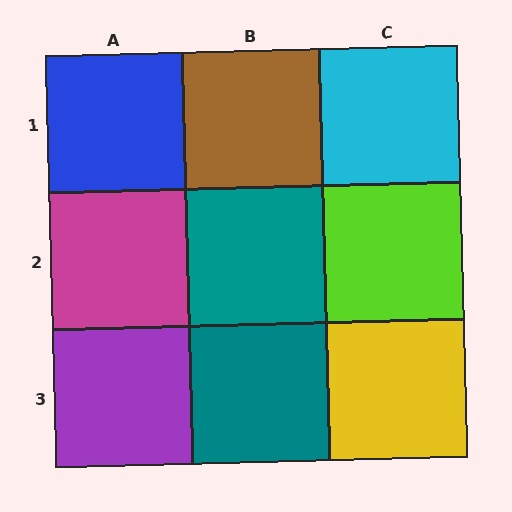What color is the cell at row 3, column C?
Yellow.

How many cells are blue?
1 cell is blue.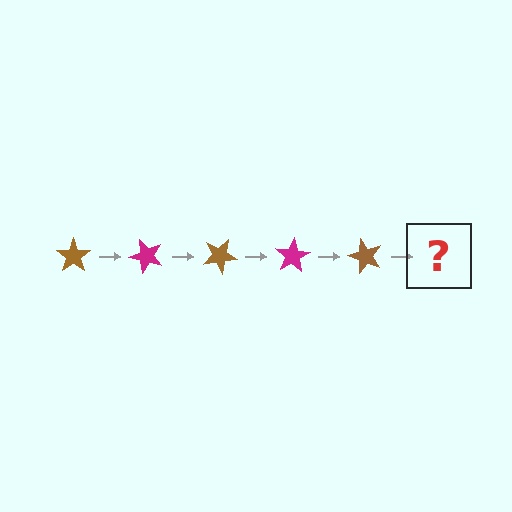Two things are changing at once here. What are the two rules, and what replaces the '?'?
The two rules are that it rotates 50 degrees each step and the color cycles through brown and magenta. The '?' should be a magenta star, rotated 250 degrees from the start.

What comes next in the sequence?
The next element should be a magenta star, rotated 250 degrees from the start.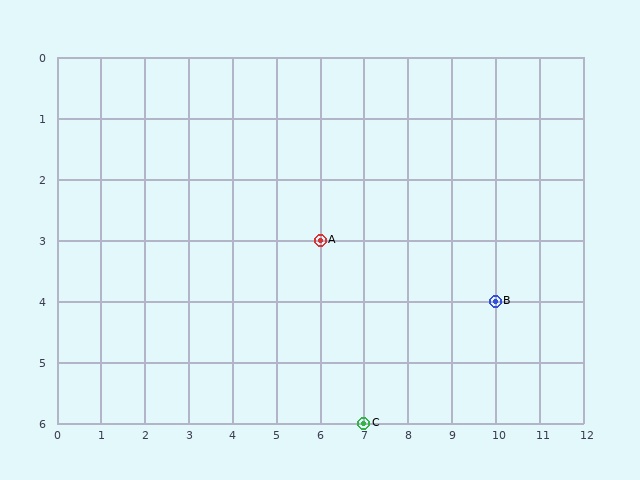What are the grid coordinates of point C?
Point C is at grid coordinates (7, 6).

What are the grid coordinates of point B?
Point B is at grid coordinates (10, 4).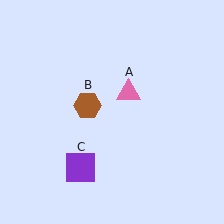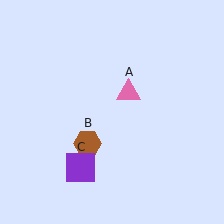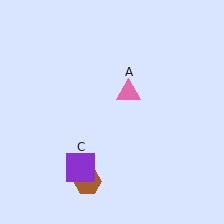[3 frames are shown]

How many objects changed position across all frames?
1 object changed position: brown hexagon (object B).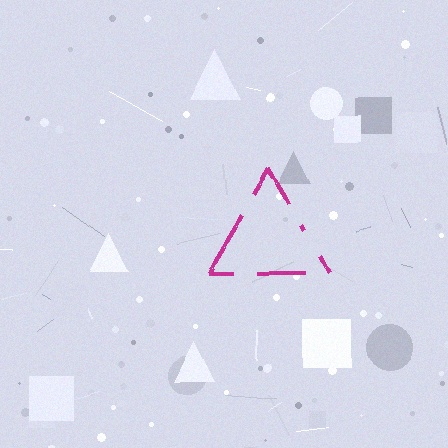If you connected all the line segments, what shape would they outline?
They would outline a triangle.